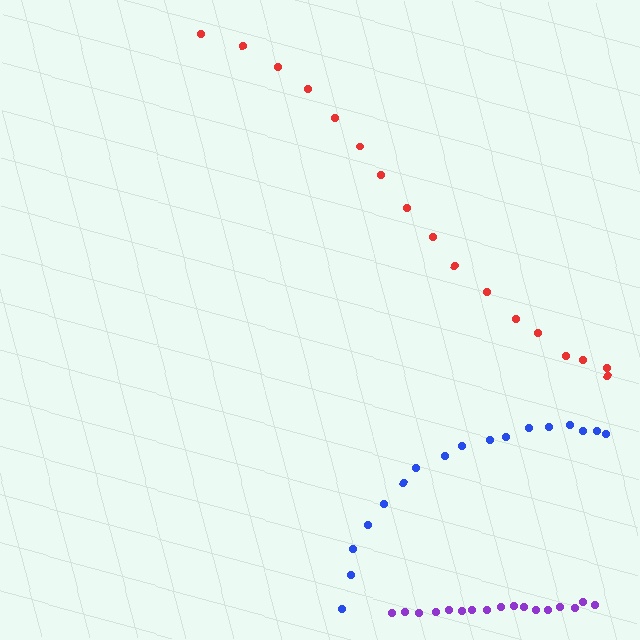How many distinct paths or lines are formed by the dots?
There are 3 distinct paths.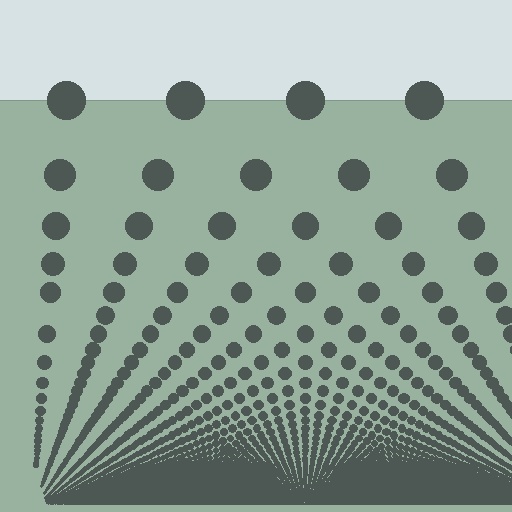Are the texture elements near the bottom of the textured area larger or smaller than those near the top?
Smaller. The gradient is inverted — elements near the bottom are smaller and denser.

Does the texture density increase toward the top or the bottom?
Density increases toward the bottom.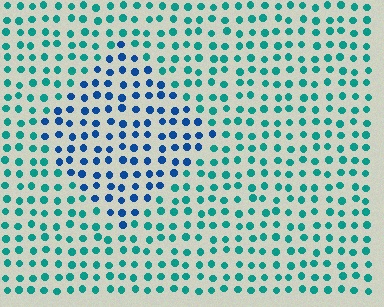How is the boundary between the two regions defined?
The boundary is defined purely by a slight shift in hue (about 41 degrees). Spacing, size, and orientation are identical on both sides.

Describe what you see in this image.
The image is filled with small teal elements in a uniform arrangement. A diamond-shaped region is visible where the elements are tinted to a slightly different hue, forming a subtle color boundary.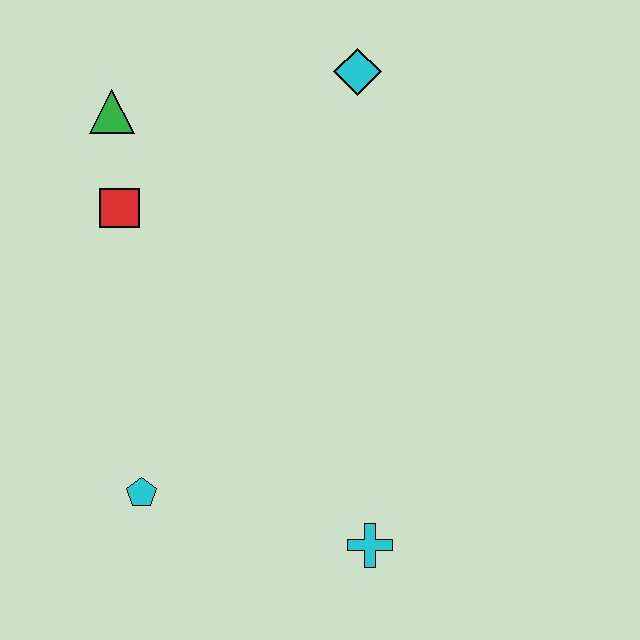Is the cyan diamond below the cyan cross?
No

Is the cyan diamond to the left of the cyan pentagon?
No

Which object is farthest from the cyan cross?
The green triangle is farthest from the cyan cross.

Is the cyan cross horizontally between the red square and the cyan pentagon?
No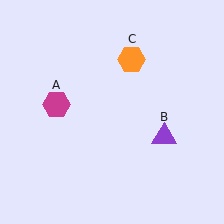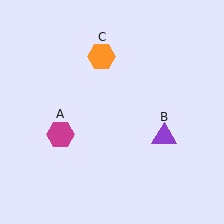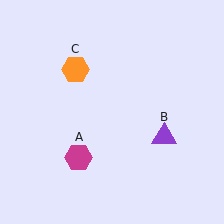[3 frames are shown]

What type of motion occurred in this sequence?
The magenta hexagon (object A), orange hexagon (object C) rotated counterclockwise around the center of the scene.